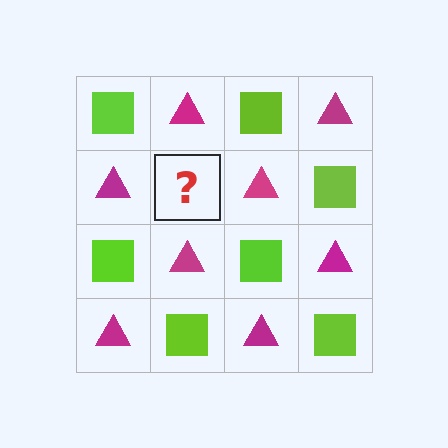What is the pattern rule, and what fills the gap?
The rule is that it alternates lime square and magenta triangle in a checkerboard pattern. The gap should be filled with a lime square.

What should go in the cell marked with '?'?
The missing cell should contain a lime square.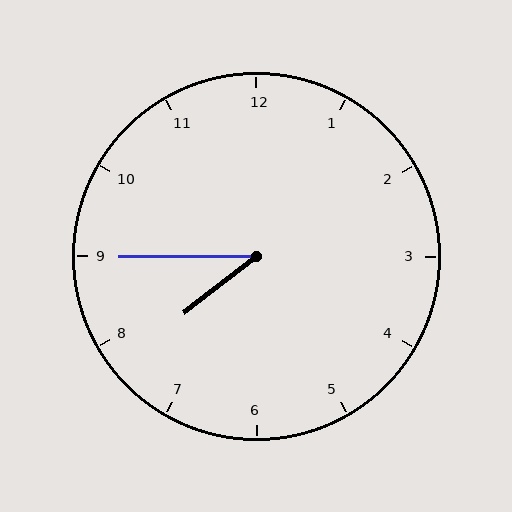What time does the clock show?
7:45.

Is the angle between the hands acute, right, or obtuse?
It is acute.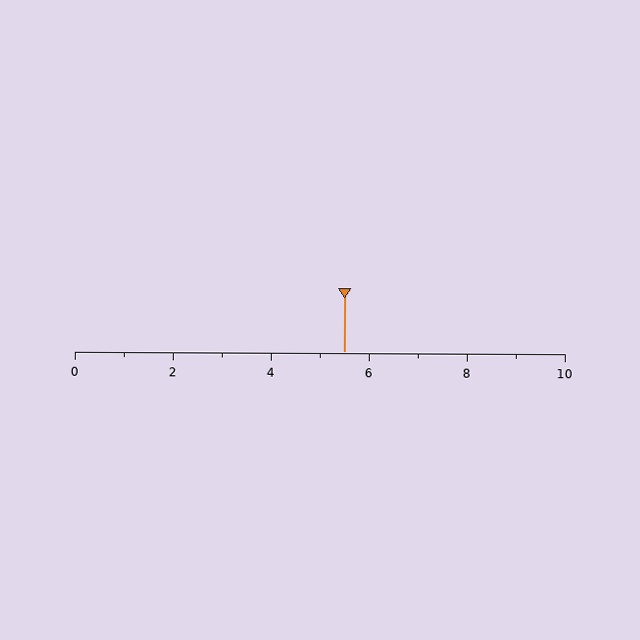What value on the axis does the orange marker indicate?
The marker indicates approximately 5.5.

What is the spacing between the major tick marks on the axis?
The major ticks are spaced 2 apart.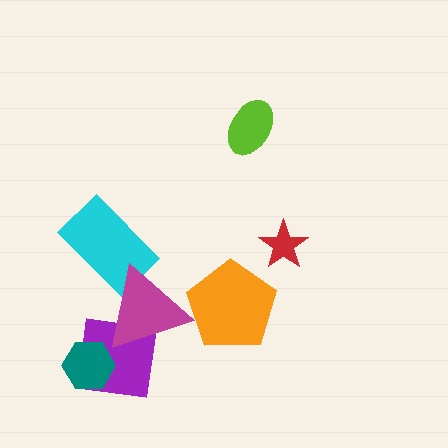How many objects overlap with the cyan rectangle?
1 object overlaps with the cyan rectangle.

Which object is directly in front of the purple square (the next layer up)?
The teal hexagon is directly in front of the purple square.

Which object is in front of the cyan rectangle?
The magenta triangle is in front of the cyan rectangle.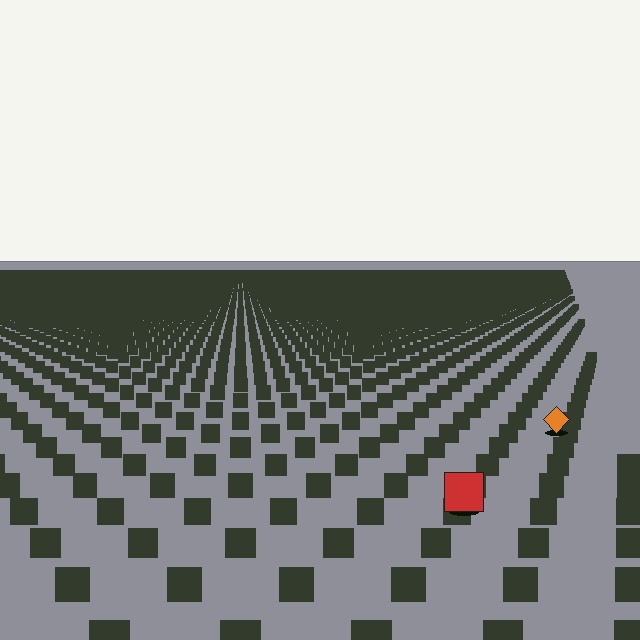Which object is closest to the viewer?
The red square is closest. The texture marks near it are larger and more spread out.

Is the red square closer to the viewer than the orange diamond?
Yes. The red square is closer — you can tell from the texture gradient: the ground texture is coarser near it.